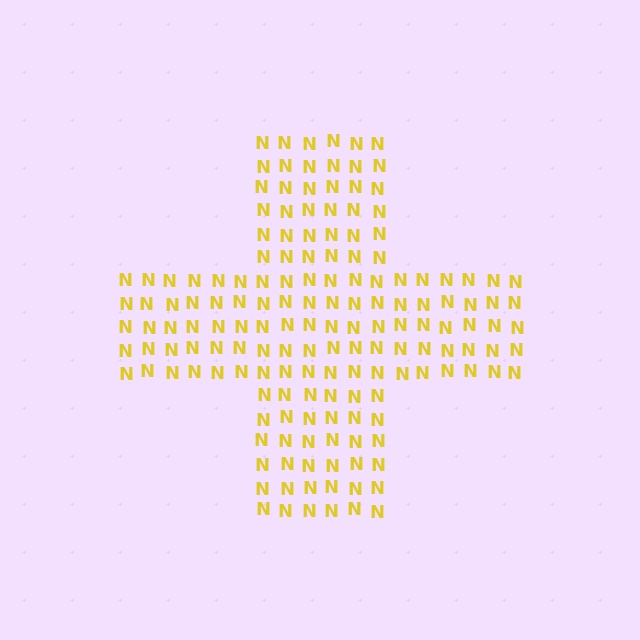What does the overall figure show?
The overall figure shows a cross.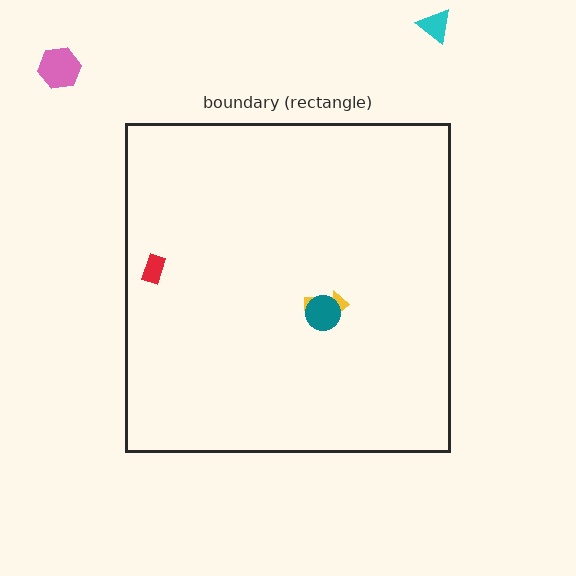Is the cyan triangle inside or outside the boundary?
Outside.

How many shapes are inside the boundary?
3 inside, 2 outside.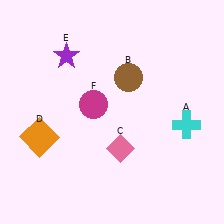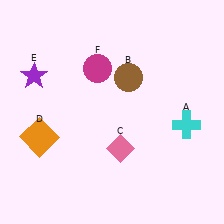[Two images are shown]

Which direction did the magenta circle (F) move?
The magenta circle (F) moved up.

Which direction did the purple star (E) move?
The purple star (E) moved left.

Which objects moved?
The objects that moved are: the purple star (E), the magenta circle (F).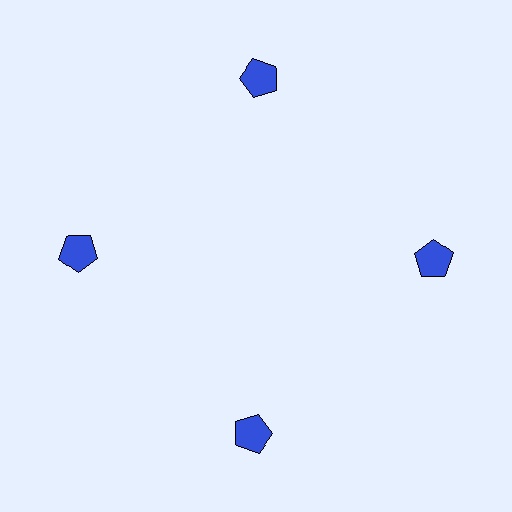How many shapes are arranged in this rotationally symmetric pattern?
There are 4 shapes, arranged in 4 groups of 1.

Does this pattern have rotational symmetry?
Yes, this pattern has 4-fold rotational symmetry. It looks the same after rotating 90 degrees around the center.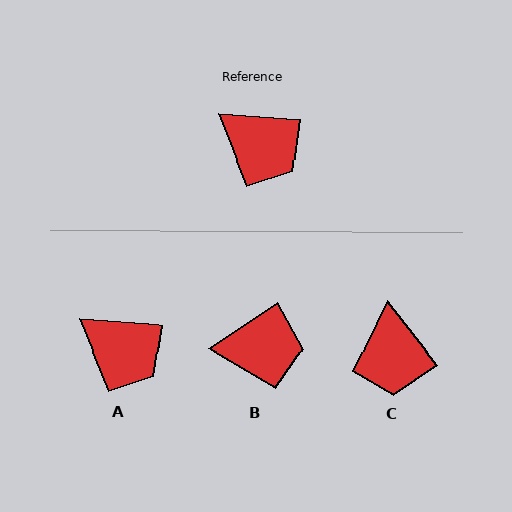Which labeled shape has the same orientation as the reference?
A.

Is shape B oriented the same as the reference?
No, it is off by about 38 degrees.